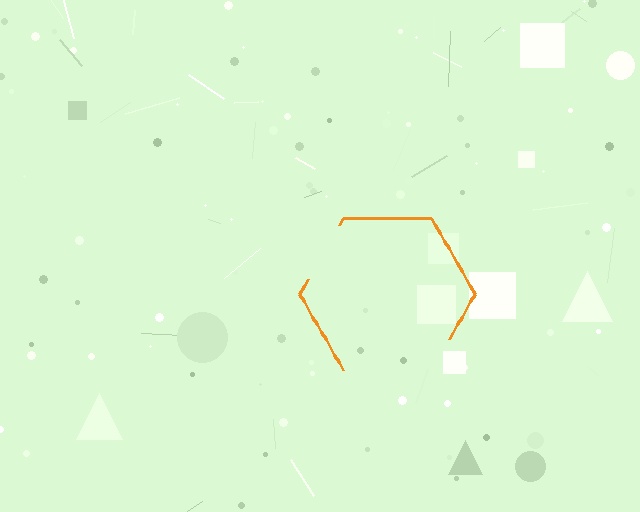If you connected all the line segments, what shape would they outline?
They would outline a hexagon.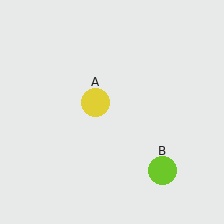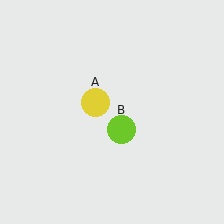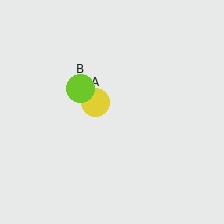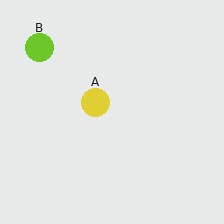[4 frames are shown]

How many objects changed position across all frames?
1 object changed position: lime circle (object B).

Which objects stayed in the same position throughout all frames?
Yellow circle (object A) remained stationary.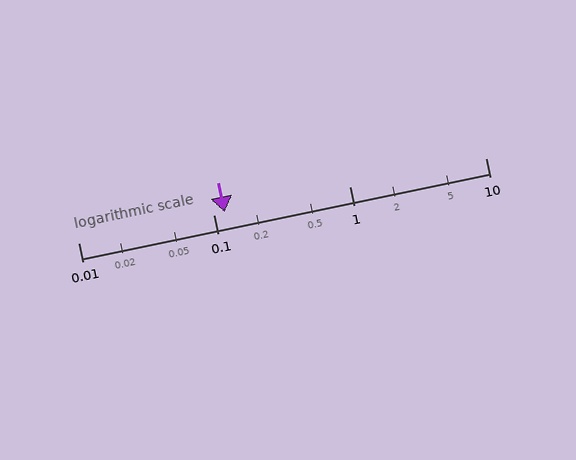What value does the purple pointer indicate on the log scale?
The pointer indicates approximately 0.12.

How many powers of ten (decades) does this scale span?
The scale spans 3 decades, from 0.01 to 10.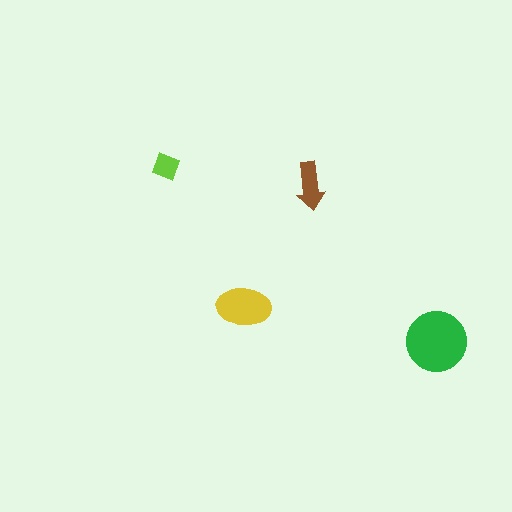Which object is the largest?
The green circle.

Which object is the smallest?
The lime diamond.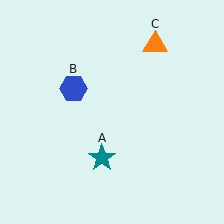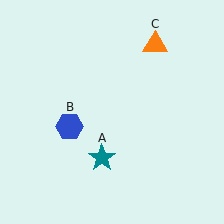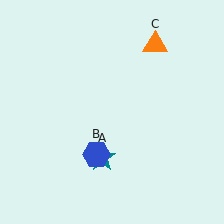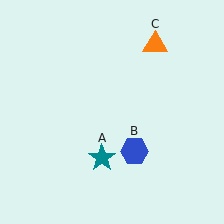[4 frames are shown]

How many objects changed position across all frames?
1 object changed position: blue hexagon (object B).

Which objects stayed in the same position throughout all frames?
Teal star (object A) and orange triangle (object C) remained stationary.